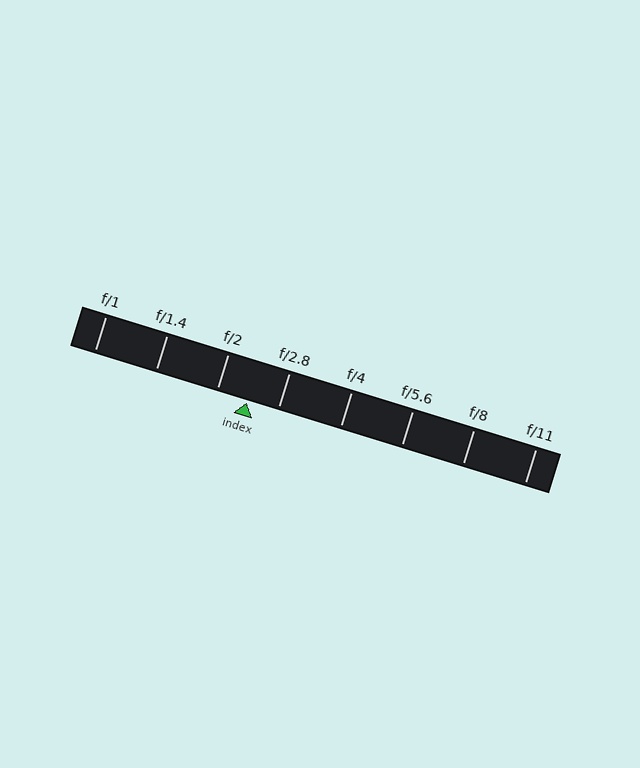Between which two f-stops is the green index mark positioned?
The index mark is between f/2 and f/2.8.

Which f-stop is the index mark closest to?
The index mark is closest to f/2.8.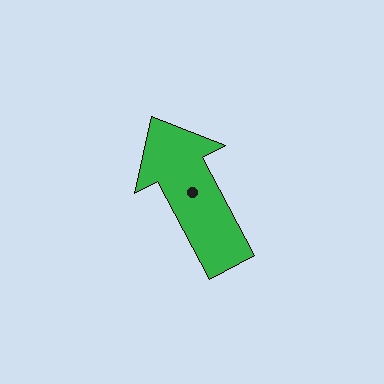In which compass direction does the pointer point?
Northwest.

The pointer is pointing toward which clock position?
Roughly 11 o'clock.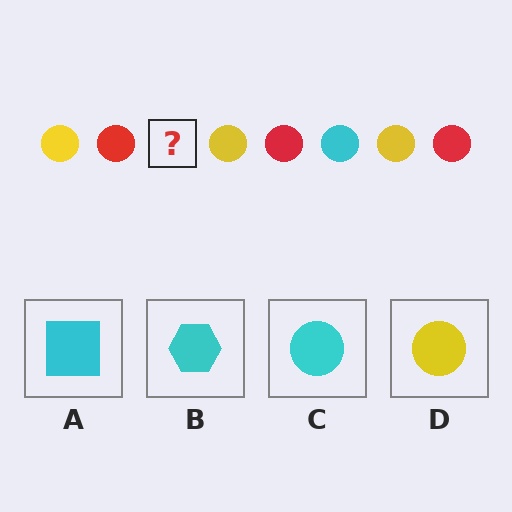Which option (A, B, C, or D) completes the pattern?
C.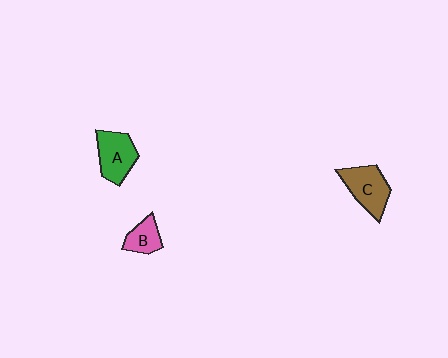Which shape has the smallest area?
Shape B (pink).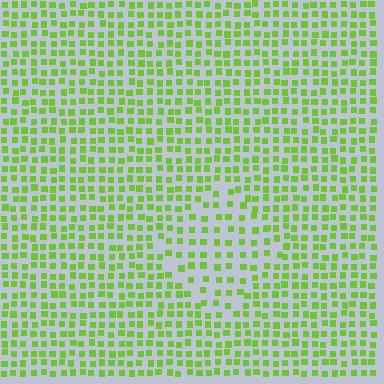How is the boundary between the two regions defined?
The boundary is defined by a change in element density (approximately 1.6x ratio). All elements are the same color, size, and shape.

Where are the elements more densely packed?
The elements are more densely packed outside the diamond boundary.